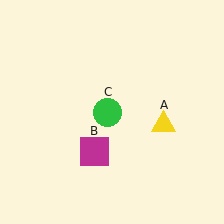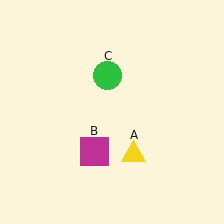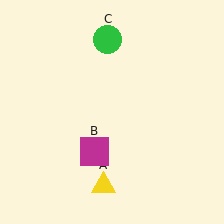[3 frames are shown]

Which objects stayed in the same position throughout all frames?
Magenta square (object B) remained stationary.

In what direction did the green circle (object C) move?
The green circle (object C) moved up.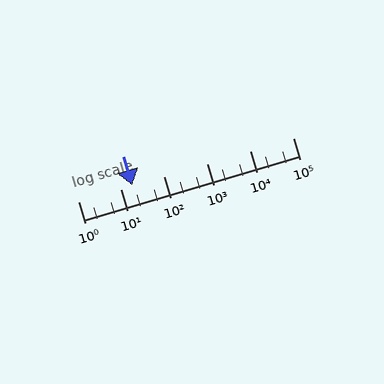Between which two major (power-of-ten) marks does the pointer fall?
The pointer is between 10 and 100.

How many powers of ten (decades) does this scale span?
The scale spans 5 decades, from 1 to 100000.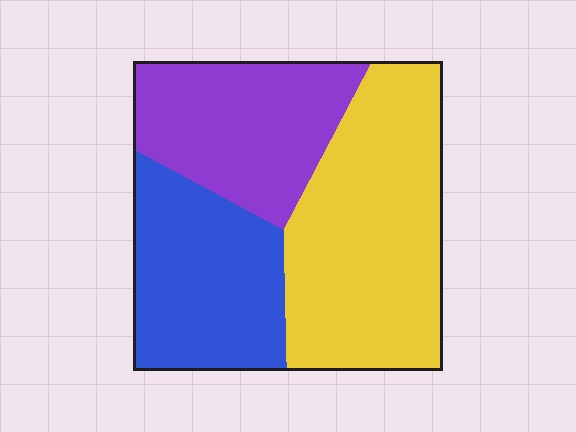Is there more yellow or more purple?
Yellow.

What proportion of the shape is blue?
Blue takes up about one quarter (1/4) of the shape.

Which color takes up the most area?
Yellow, at roughly 45%.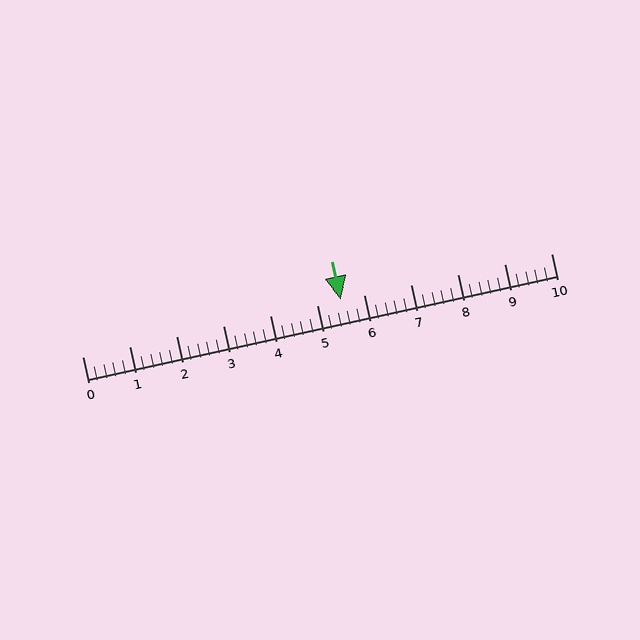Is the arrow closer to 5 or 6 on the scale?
The arrow is closer to 6.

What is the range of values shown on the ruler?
The ruler shows values from 0 to 10.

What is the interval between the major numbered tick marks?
The major tick marks are spaced 1 units apart.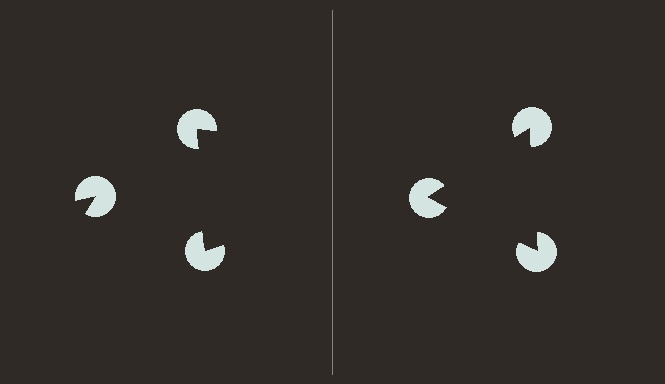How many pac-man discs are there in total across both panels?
6 — 3 on each side.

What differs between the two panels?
The pac-man discs are positioned identically on both sides; only the wedge orientations differ. On the right they align to a triangle; on the left they are misaligned.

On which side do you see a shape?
An illusory triangle appears on the right side. On the left side the wedge cuts are rotated, so no coherent shape forms.